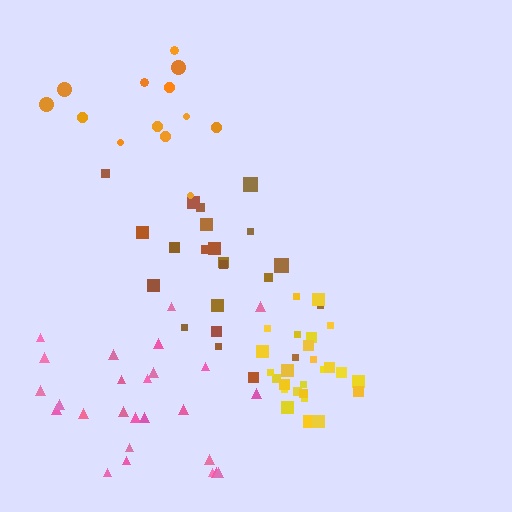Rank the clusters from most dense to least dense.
yellow, pink, orange, brown.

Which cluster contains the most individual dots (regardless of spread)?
Yellow (27).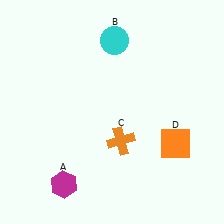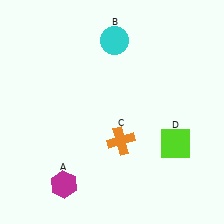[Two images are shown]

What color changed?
The square (D) changed from orange in Image 1 to lime in Image 2.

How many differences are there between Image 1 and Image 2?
There is 1 difference between the two images.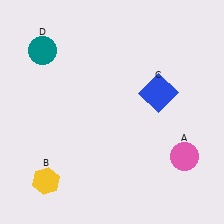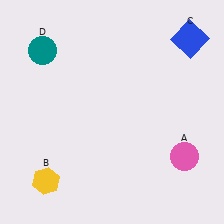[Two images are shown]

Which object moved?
The blue square (C) moved up.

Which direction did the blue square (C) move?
The blue square (C) moved up.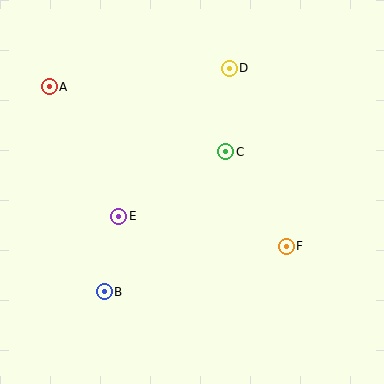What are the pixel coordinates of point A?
Point A is at (49, 87).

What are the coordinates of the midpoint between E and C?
The midpoint between E and C is at (172, 184).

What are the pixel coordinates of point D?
Point D is at (229, 68).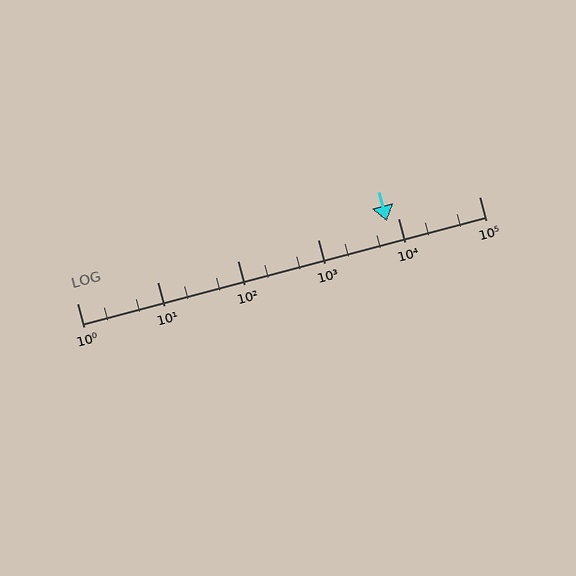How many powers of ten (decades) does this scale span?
The scale spans 5 decades, from 1 to 100000.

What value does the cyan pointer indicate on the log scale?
The pointer indicates approximately 7200.